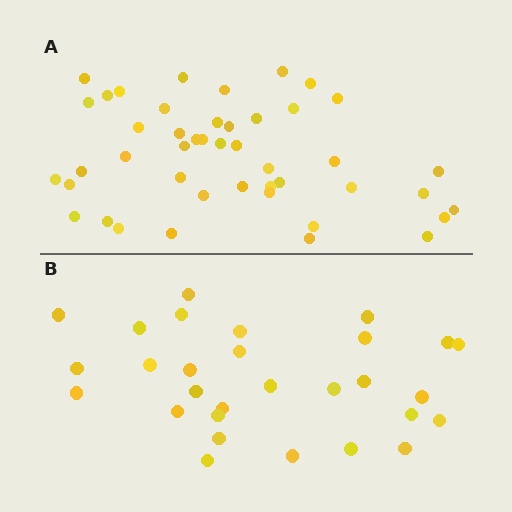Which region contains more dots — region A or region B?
Region A (the top region) has more dots.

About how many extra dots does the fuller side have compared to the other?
Region A has approximately 15 more dots than region B.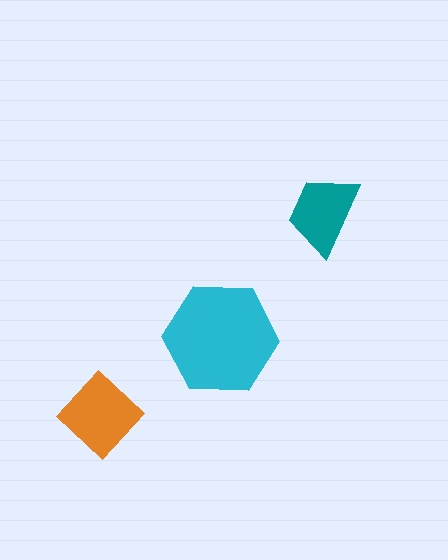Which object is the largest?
The cyan hexagon.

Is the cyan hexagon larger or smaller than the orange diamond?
Larger.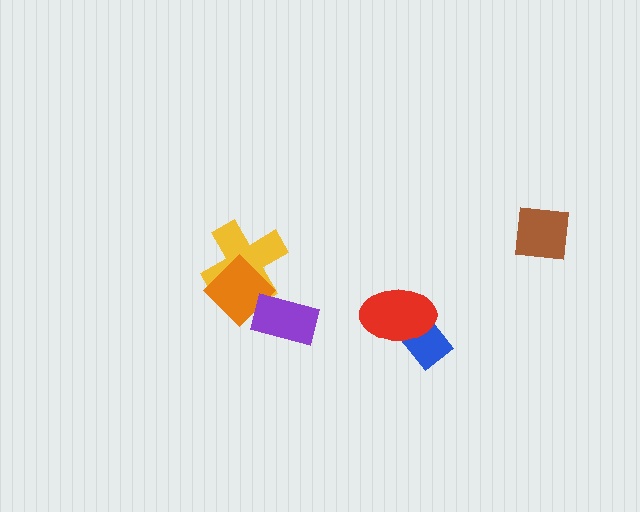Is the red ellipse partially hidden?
No, no other shape covers it.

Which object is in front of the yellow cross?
The orange diamond is in front of the yellow cross.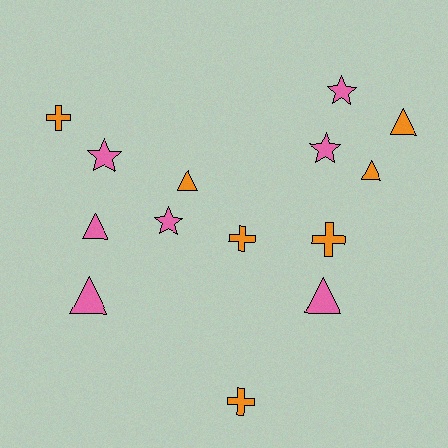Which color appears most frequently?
Orange, with 7 objects.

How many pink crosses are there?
There are no pink crosses.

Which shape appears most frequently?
Triangle, with 6 objects.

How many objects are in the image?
There are 14 objects.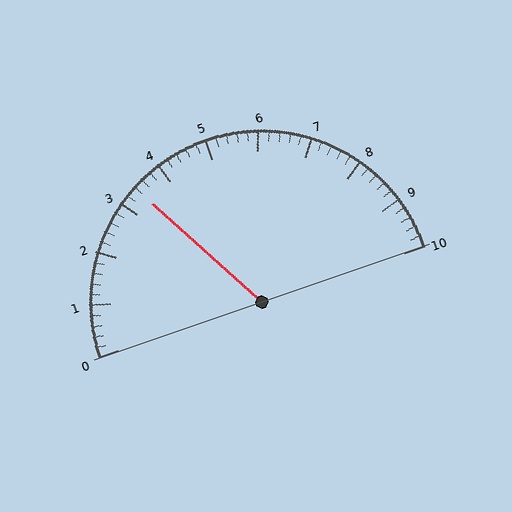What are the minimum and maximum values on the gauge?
The gauge ranges from 0 to 10.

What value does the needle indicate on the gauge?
The needle indicates approximately 3.4.